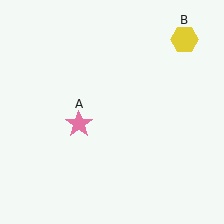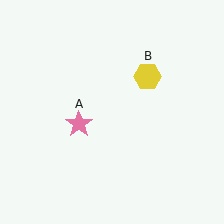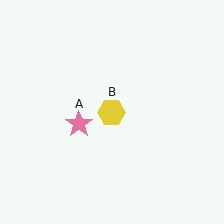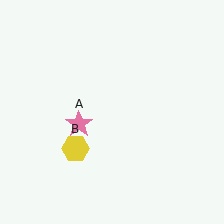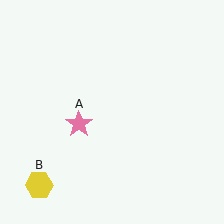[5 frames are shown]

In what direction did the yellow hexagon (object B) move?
The yellow hexagon (object B) moved down and to the left.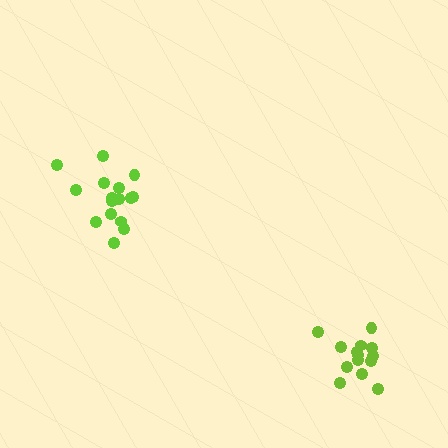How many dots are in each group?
Group 1: 14 dots, Group 2: 16 dots (30 total).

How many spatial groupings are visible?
There are 2 spatial groupings.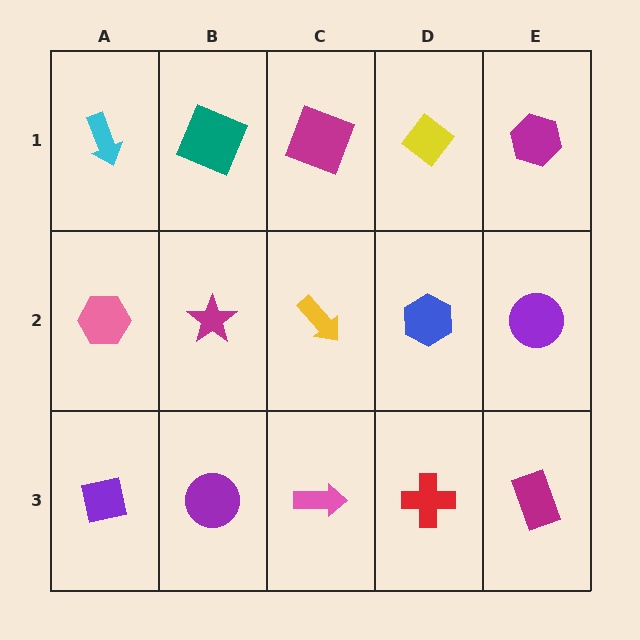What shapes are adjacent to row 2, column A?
A cyan arrow (row 1, column A), a purple square (row 3, column A), a magenta star (row 2, column B).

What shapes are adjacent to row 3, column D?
A blue hexagon (row 2, column D), a pink arrow (row 3, column C), a magenta rectangle (row 3, column E).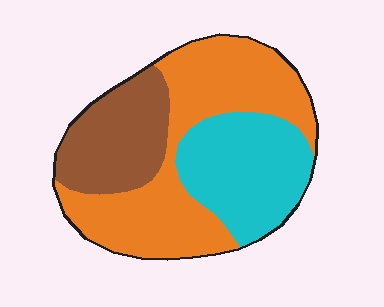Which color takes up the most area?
Orange, at roughly 50%.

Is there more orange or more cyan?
Orange.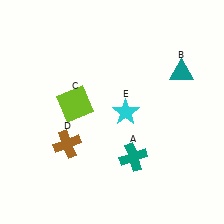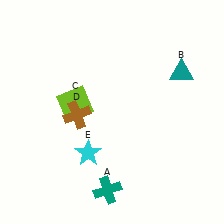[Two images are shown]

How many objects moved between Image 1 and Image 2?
3 objects moved between the two images.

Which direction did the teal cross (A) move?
The teal cross (A) moved down.